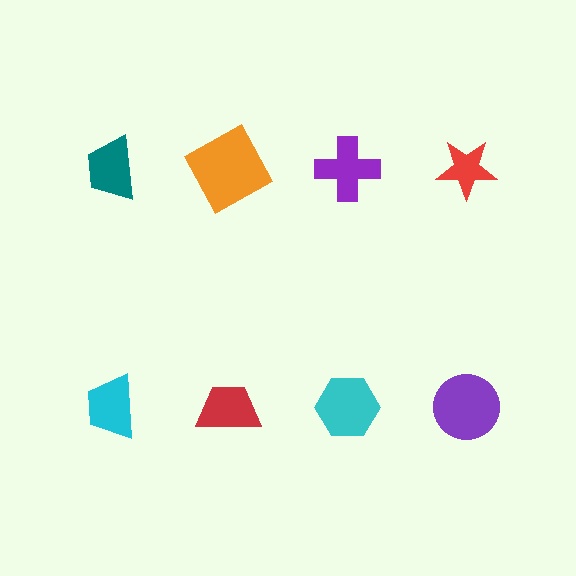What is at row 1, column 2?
An orange square.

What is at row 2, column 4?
A purple circle.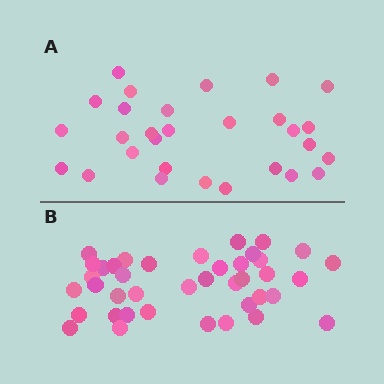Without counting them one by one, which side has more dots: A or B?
Region B (the bottom region) has more dots.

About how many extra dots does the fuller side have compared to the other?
Region B has roughly 12 or so more dots than region A.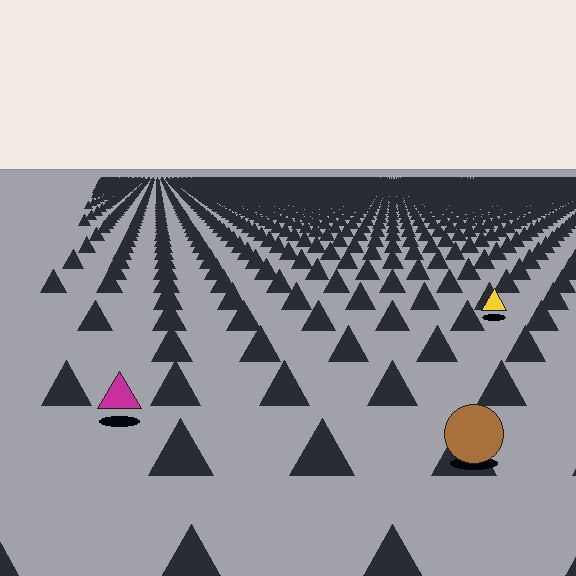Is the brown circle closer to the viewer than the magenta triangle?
Yes. The brown circle is closer — you can tell from the texture gradient: the ground texture is coarser near it.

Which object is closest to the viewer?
The brown circle is closest. The texture marks near it are larger and more spread out.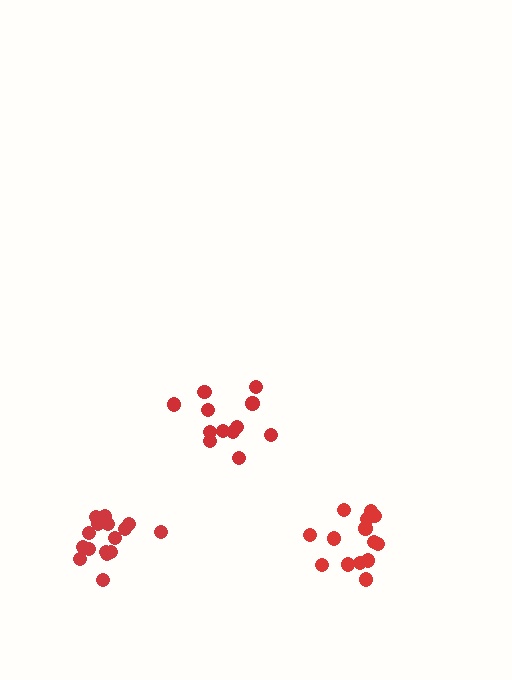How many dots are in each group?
Group 1: 12 dots, Group 2: 14 dots, Group 3: 16 dots (42 total).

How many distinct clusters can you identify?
There are 3 distinct clusters.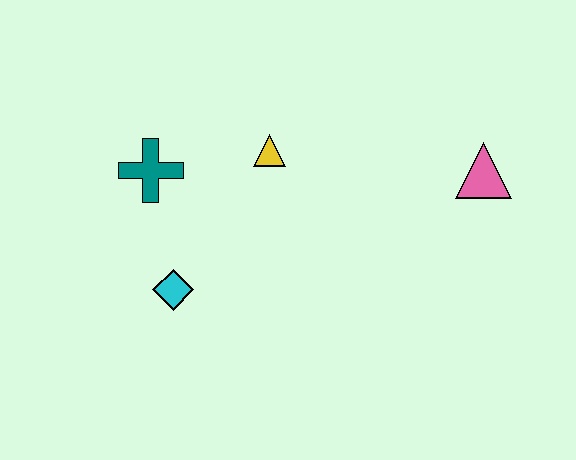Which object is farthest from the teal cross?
The pink triangle is farthest from the teal cross.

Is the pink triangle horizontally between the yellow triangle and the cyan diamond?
No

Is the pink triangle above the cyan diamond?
Yes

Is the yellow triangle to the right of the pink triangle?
No